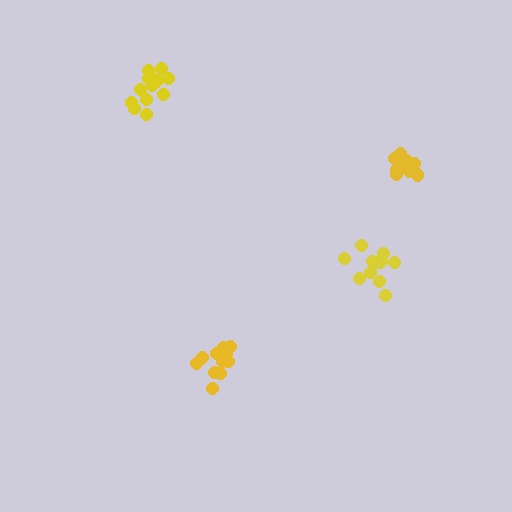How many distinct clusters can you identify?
There are 4 distinct clusters.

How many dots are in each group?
Group 1: 10 dots, Group 2: 13 dots, Group 3: 11 dots, Group 4: 13 dots (47 total).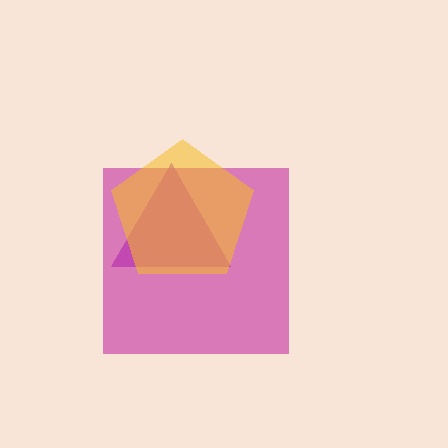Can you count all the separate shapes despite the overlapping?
Yes, there are 3 separate shapes.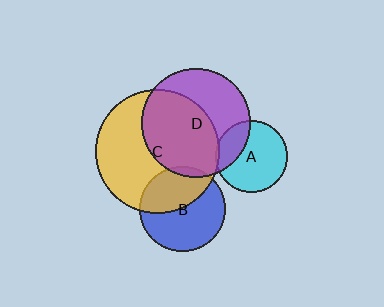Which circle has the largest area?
Circle C (yellow).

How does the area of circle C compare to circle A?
Approximately 3.0 times.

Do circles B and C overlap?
Yes.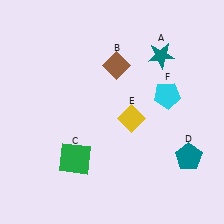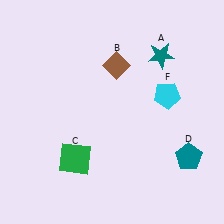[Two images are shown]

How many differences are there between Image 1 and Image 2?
There is 1 difference between the two images.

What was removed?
The yellow diamond (E) was removed in Image 2.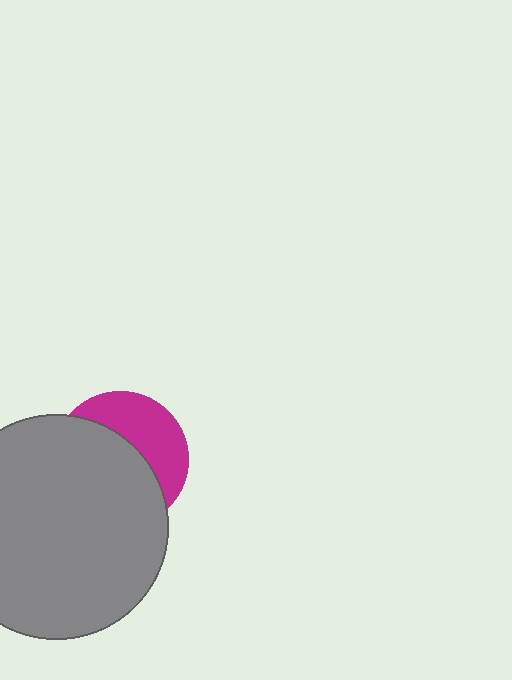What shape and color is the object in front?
The object in front is a gray circle.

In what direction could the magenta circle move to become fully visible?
The magenta circle could move toward the upper-right. That would shift it out from behind the gray circle entirely.